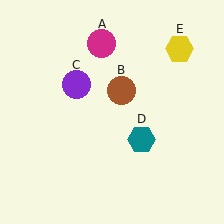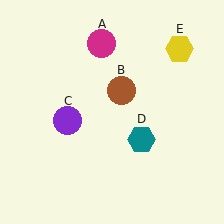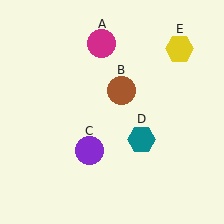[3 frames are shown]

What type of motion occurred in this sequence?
The purple circle (object C) rotated counterclockwise around the center of the scene.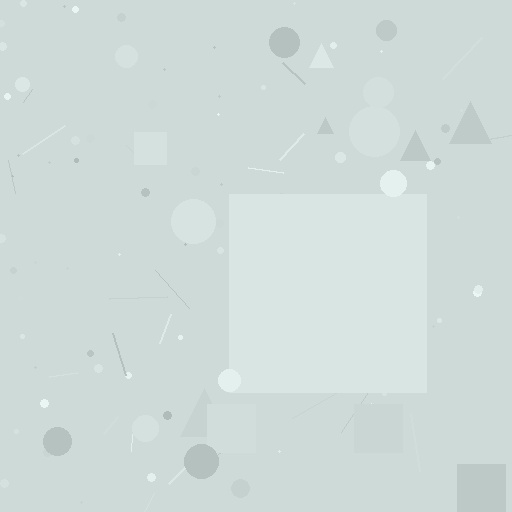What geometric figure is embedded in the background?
A square is embedded in the background.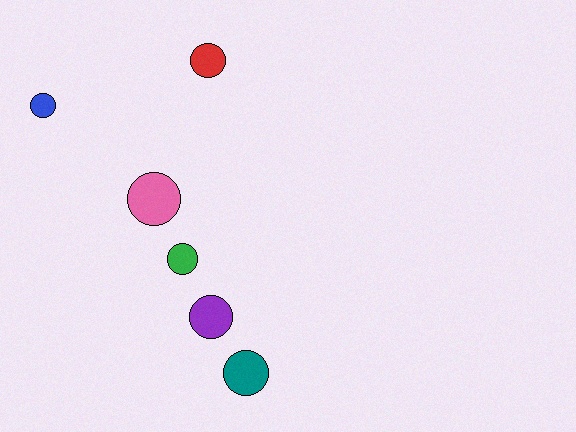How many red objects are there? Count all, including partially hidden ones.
There is 1 red object.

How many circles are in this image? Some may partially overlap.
There are 6 circles.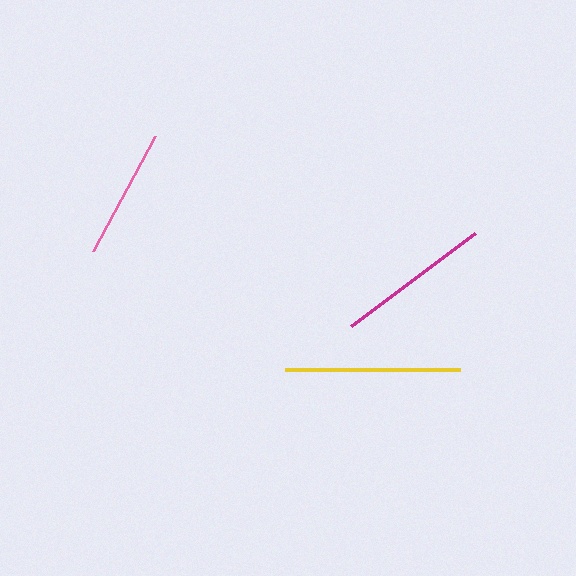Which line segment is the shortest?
The pink line is the shortest at approximately 130 pixels.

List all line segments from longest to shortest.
From longest to shortest: yellow, magenta, pink.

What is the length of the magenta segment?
The magenta segment is approximately 155 pixels long.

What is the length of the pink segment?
The pink segment is approximately 130 pixels long.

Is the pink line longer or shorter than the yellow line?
The yellow line is longer than the pink line.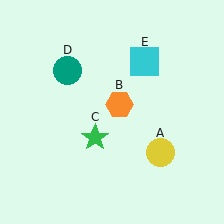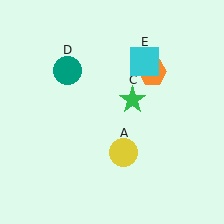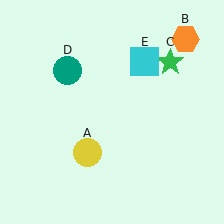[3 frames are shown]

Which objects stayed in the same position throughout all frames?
Teal circle (object D) and cyan square (object E) remained stationary.